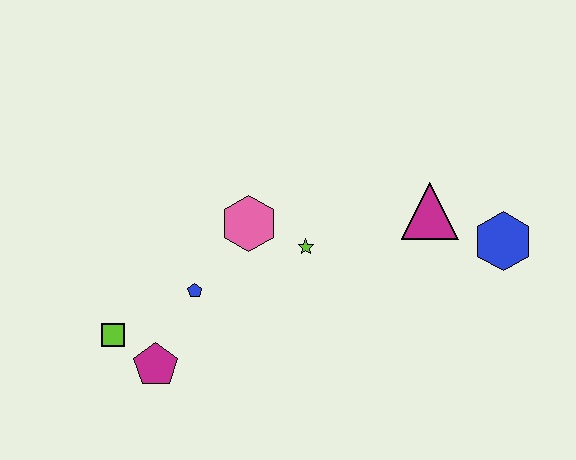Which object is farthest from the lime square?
The blue hexagon is farthest from the lime square.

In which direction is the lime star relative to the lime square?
The lime star is to the right of the lime square.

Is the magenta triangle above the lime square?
Yes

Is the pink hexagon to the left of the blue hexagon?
Yes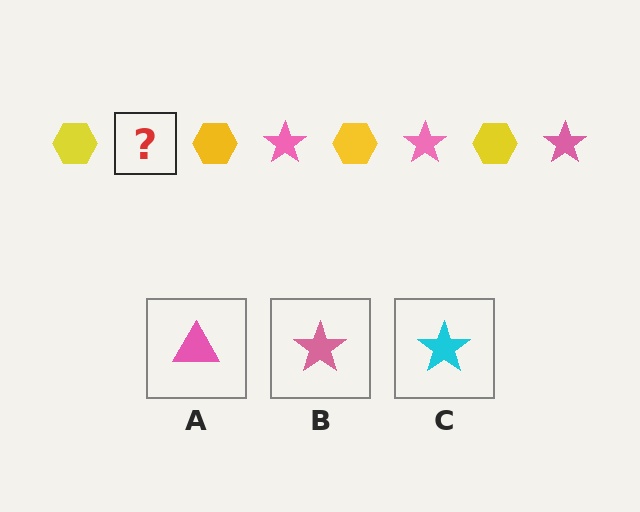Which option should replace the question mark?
Option B.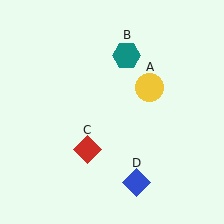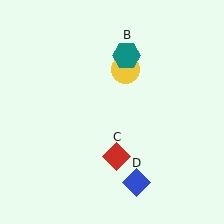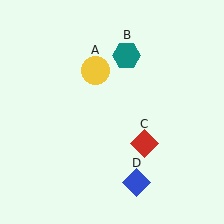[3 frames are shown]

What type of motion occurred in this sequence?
The yellow circle (object A), red diamond (object C) rotated counterclockwise around the center of the scene.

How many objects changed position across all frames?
2 objects changed position: yellow circle (object A), red diamond (object C).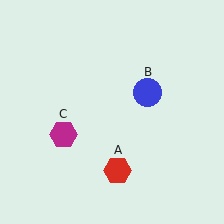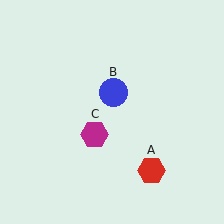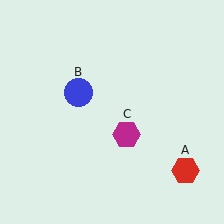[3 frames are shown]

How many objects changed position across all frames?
3 objects changed position: red hexagon (object A), blue circle (object B), magenta hexagon (object C).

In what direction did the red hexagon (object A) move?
The red hexagon (object A) moved right.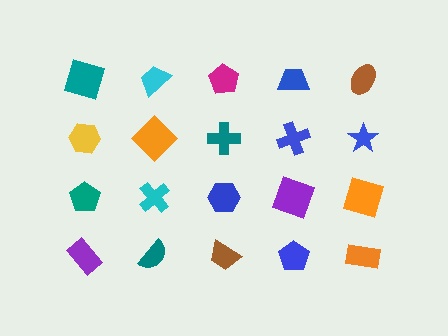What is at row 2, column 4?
A blue cross.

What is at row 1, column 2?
A cyan trapezoid.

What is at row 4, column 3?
A brown trapezoid.